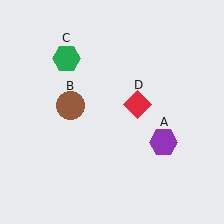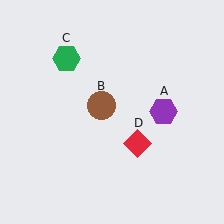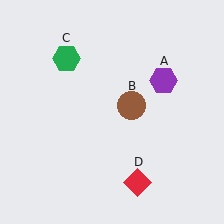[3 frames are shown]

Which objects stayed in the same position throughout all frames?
Green hexagon (object C) remained stationary.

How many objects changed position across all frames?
3 objects changed position: purple hexagon (object A), brown circle (object B), red diamond (object D).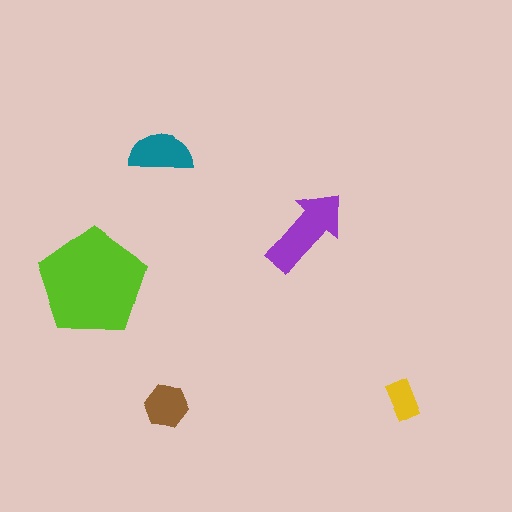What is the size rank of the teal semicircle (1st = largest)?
3rd.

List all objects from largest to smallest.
The lime pentagon, the purple arrow, the teal semicircle, the brown hexagon, the yellow rectangle.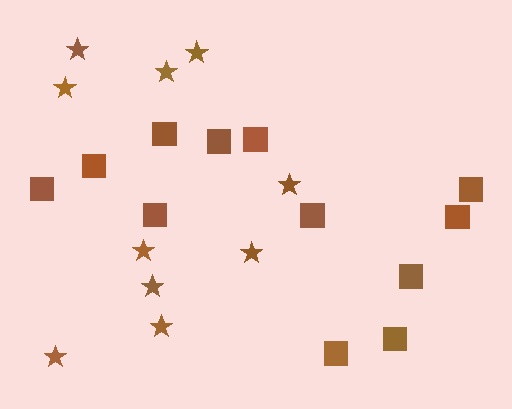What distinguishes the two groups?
There are 2 groups: one group of stars (10) and one group of squares (12).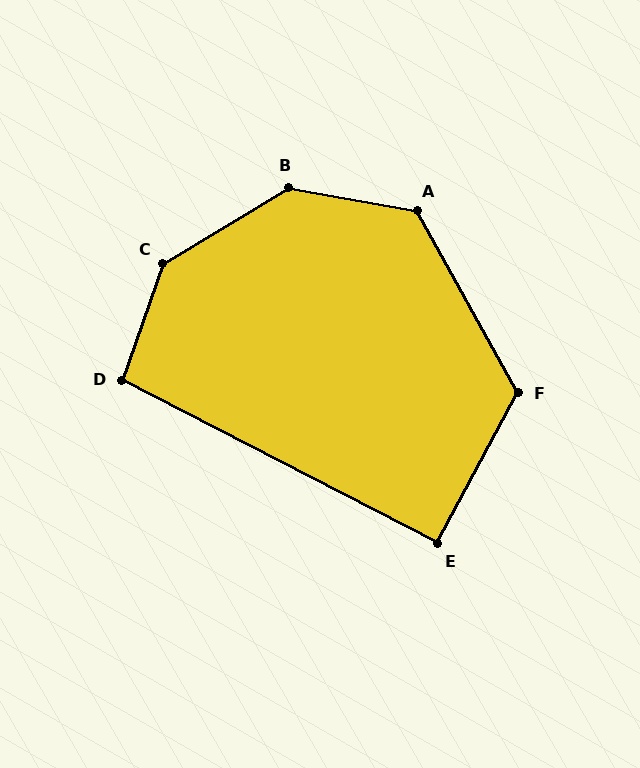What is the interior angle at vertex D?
Approximately 98 degrees (obtuse).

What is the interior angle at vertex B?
Approximately 139 degrees (obtuse).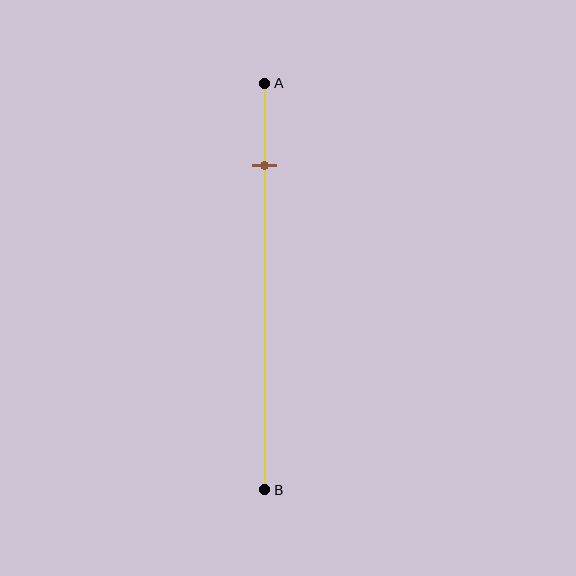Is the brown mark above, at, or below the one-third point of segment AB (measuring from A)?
The brown mark is above the one-third point of segment AB.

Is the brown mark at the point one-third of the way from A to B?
No, the mark is at about 20% from A, not at the 33% one-third point.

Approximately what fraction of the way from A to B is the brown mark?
The brown mark is approximately 20% of the way from A to B.